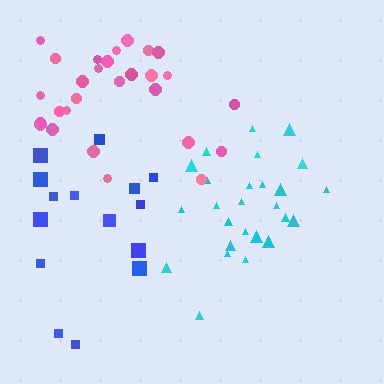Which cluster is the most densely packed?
Cyan.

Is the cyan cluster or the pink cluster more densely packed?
Cyan.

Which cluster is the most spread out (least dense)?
Blue.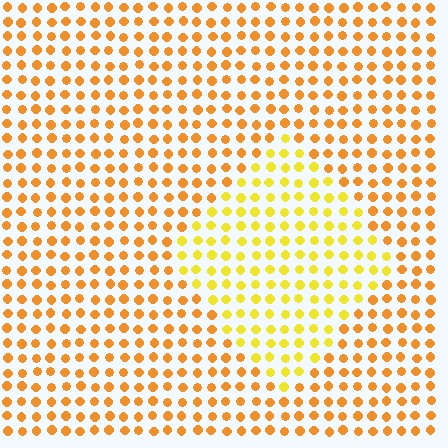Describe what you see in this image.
The image is filled with small orange elements in a uniform arrangement. A diamond-shaped region is visible where the elements are tinted to a slightly different hue, forming a subtle color boundary.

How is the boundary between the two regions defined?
The boundary is defined purely by a slight shift in hue (about 27 degrees). Spacing, size, and orientation are identical on both sides.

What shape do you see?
I see a diamond.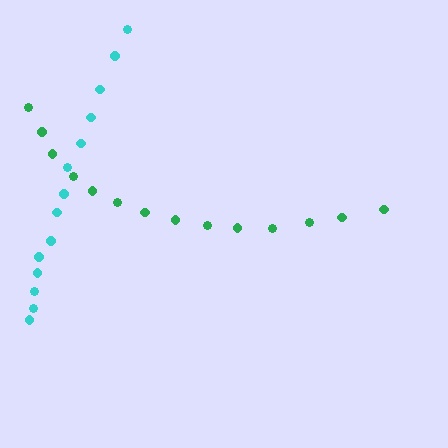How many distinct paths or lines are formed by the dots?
There are 2 distinct paths.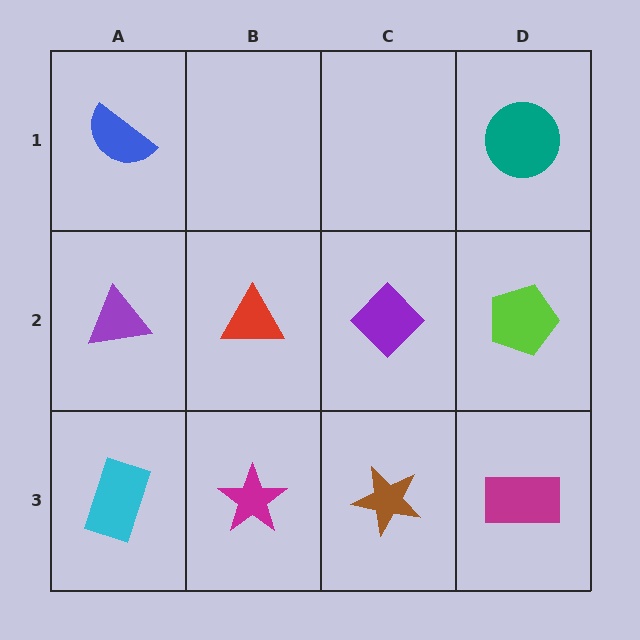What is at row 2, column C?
A purple diamond.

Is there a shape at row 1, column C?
No, that cell is empty.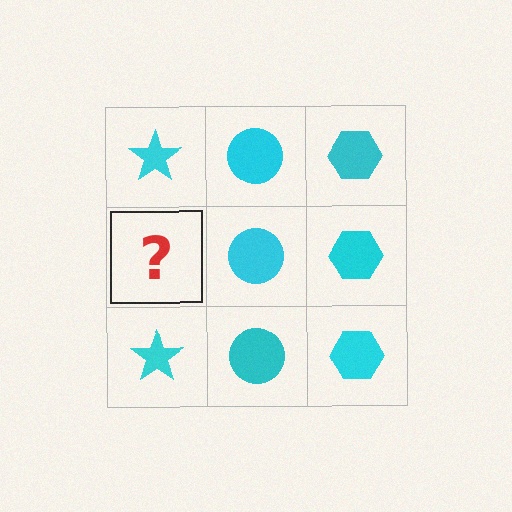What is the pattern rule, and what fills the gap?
The rule is that each column has a consistent shape. The gap should be filled with a cyan star.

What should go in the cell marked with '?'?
The missing cell should contain a cyan star.